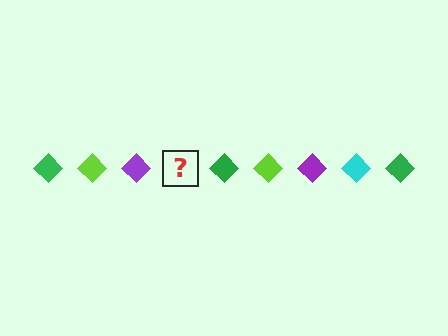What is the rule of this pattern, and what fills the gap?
The rule is that the pattern cycles through green, lime, purple, cyan diamonds. The gap should be filled with a cyan diamond.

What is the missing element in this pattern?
The missing element is a cyan diamond.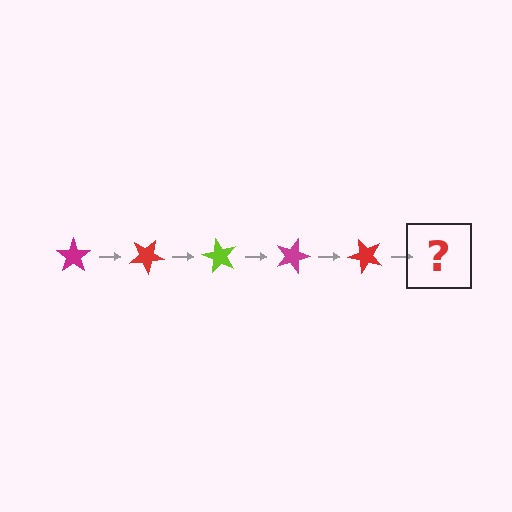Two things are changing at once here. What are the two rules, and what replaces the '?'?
The two rules are that it rotates 30 degrees each step and the color cycles through magenta, red, and lime. The '?' should be a lime star, rotated 150 degrees from the start.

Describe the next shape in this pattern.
It should be a lime star, rotated 150 degrees from the start.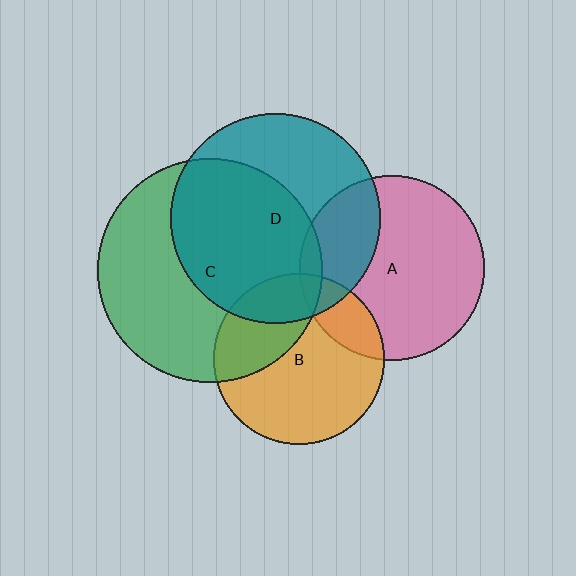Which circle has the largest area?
Circle C (green).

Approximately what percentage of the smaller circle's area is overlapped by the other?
Approximately 5%.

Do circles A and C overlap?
Yes.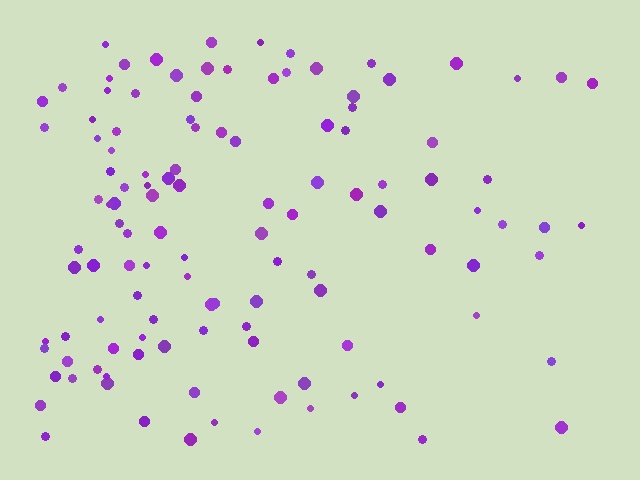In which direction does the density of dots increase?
From right to left, with the left side densest.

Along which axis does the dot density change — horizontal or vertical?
Horizontal.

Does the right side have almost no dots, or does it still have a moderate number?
Still a moderate number, just noticeably fewer than the left.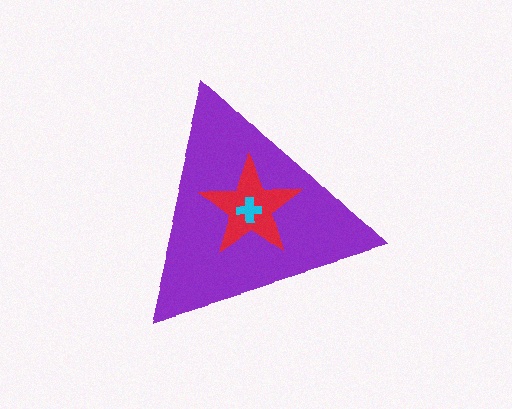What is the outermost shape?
The purple triangle.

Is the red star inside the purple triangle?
Yes.